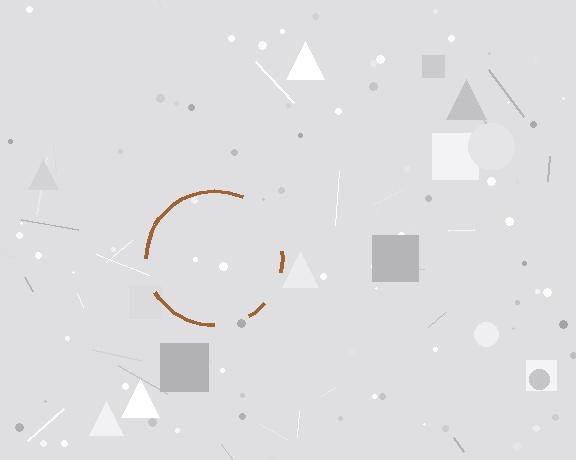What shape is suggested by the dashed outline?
The dashed outline suggests a circle.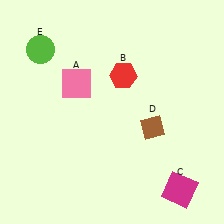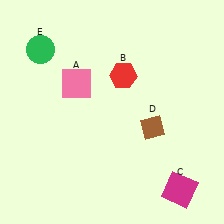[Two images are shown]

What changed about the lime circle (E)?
In Image 1, E is lime. In Image 2, it changed to green.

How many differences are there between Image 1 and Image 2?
There is 1 difference between the two images.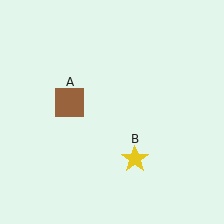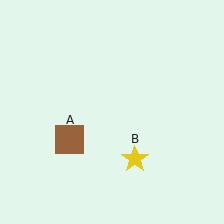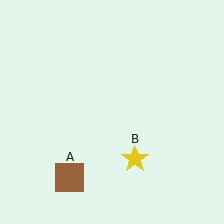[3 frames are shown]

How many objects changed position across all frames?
1 object changed position: brown square (object A).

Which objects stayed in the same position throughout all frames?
Yellow star (object B) remained stationary.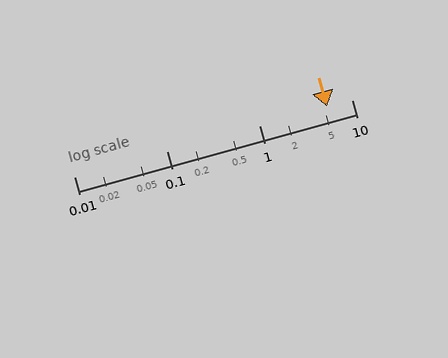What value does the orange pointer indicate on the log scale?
The pointer indicates approximately 5.4.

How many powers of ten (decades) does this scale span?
The scale spans 3 decades, from 0.01 to 10.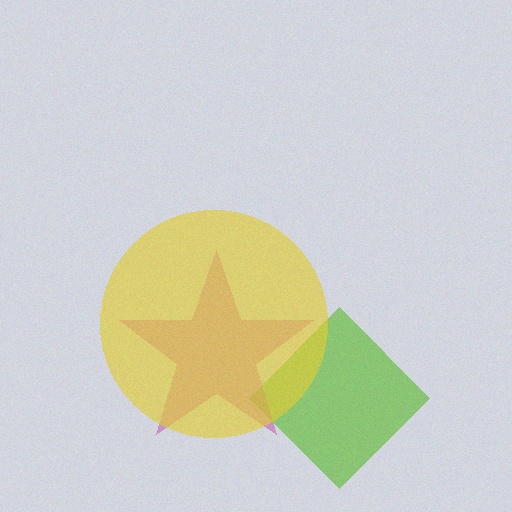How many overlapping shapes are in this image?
There are 3 overlapping shapes in the image.